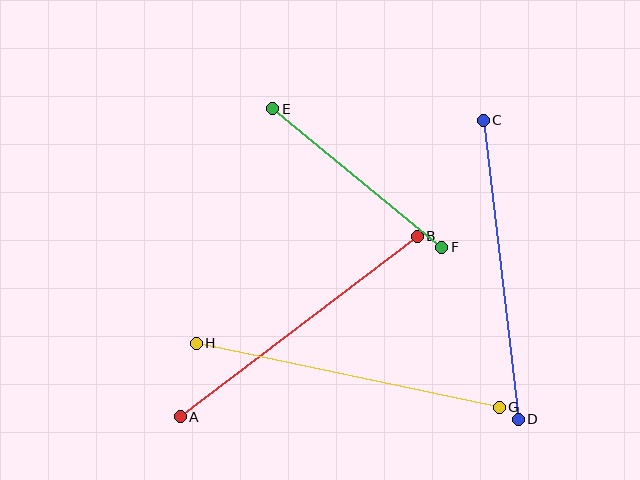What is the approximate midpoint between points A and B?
The midpoint is at approximately (299, 326) pixels.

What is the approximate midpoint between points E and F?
The midpoint is at approximately (357, 178) pixels.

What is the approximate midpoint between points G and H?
The midpoint is at approximately (348, 375) pixels.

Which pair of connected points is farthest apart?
Points G and H are farthest apart.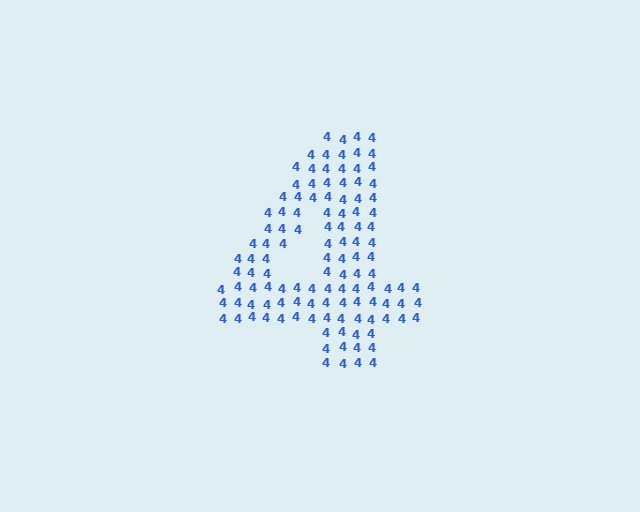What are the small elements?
The small elements are digit 4's.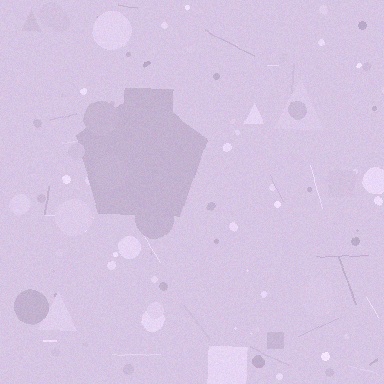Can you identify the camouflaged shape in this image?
The camouflaged shape is a pentagon.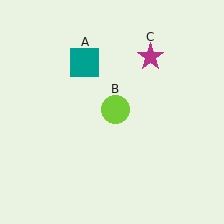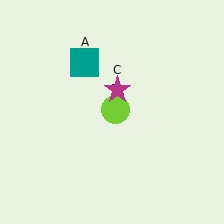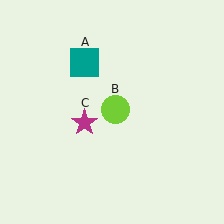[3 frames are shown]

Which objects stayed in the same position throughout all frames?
Teal square (object A) and lime circle (object B) remained stationary.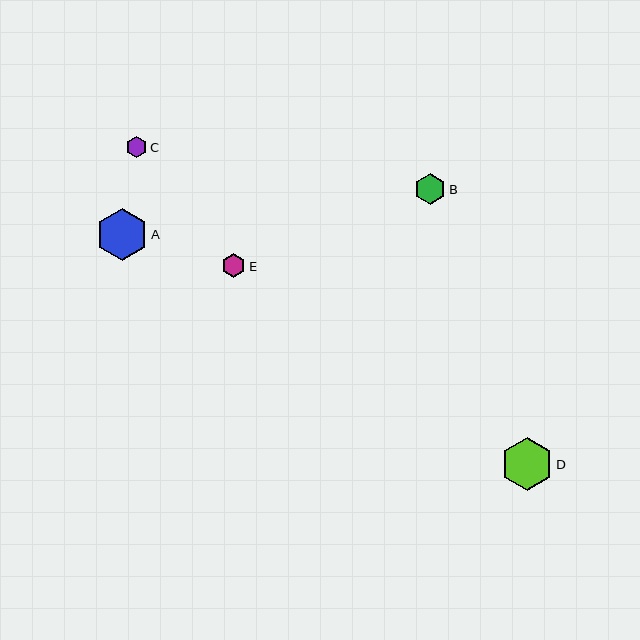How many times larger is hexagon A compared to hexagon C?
Hexagon A is approximately 2.4 times the size of hexagon C.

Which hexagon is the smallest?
Hexagon C is the smallest with a size of approximately 21 pixels.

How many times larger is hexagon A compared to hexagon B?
Hexagon A is approximately 1.6 times the size of hexagon B.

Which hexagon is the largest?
Hexagon D is the largest with a size of approximately 53 pixels.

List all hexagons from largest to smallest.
From largest to smallest: D, A, B, E, C.